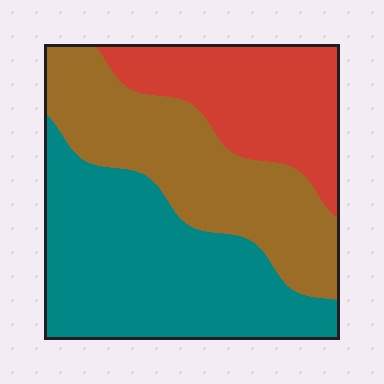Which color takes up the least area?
Red, at roughly 25%.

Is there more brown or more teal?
Teal.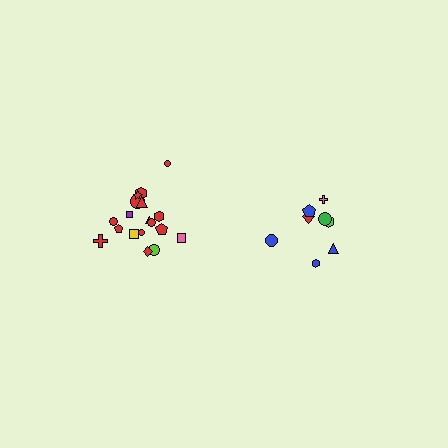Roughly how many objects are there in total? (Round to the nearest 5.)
Roughly 25 objects in total.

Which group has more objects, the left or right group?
The left group.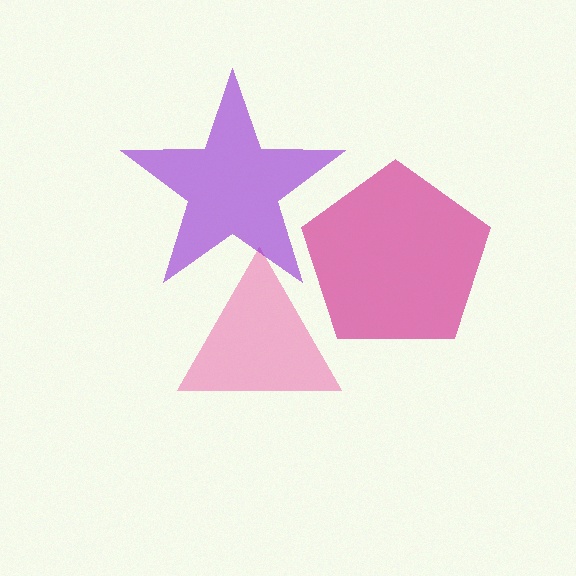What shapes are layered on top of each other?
The layered shapes are: a pink triangle, a magenta pentagon, a purple star.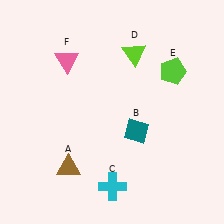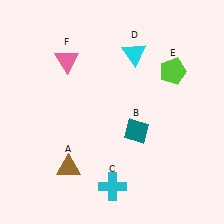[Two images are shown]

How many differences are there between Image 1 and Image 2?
There is 1 difference between the two images.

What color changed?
The triangle (D) changed from lime in Image 1 to cyan in Image 2.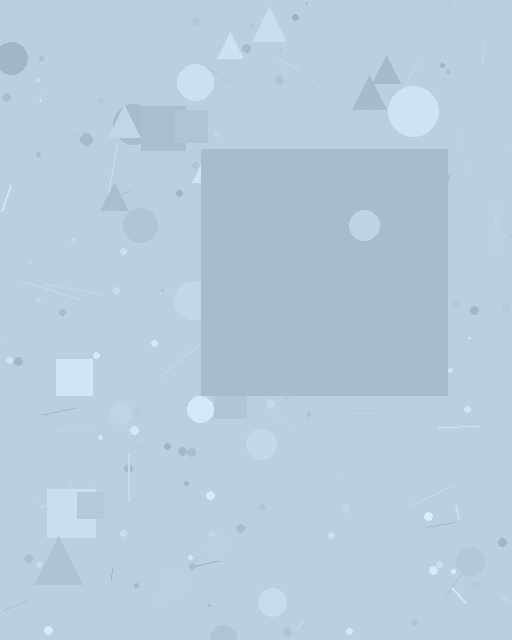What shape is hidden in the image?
A square is hidden in the image.